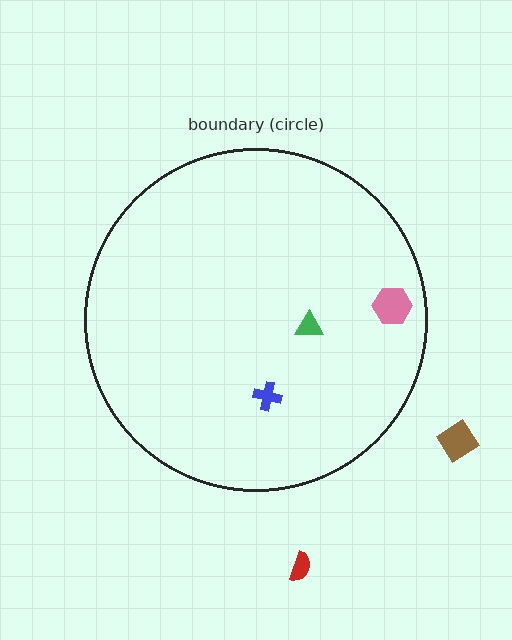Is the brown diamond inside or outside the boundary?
Outside.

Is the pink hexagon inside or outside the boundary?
Inside.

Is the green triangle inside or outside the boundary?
Inside.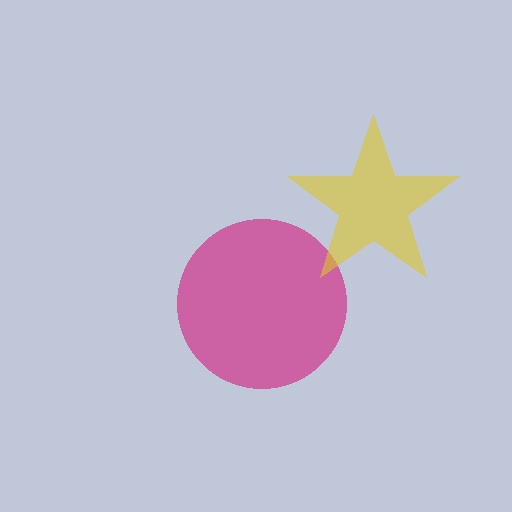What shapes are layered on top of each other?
The layered shapes are: a magenta circle, a yellow star.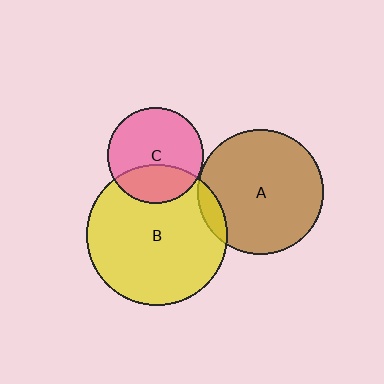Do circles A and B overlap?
Yes.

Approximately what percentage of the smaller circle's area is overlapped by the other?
Approximately 10%.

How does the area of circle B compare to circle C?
Approximately 2.1 times.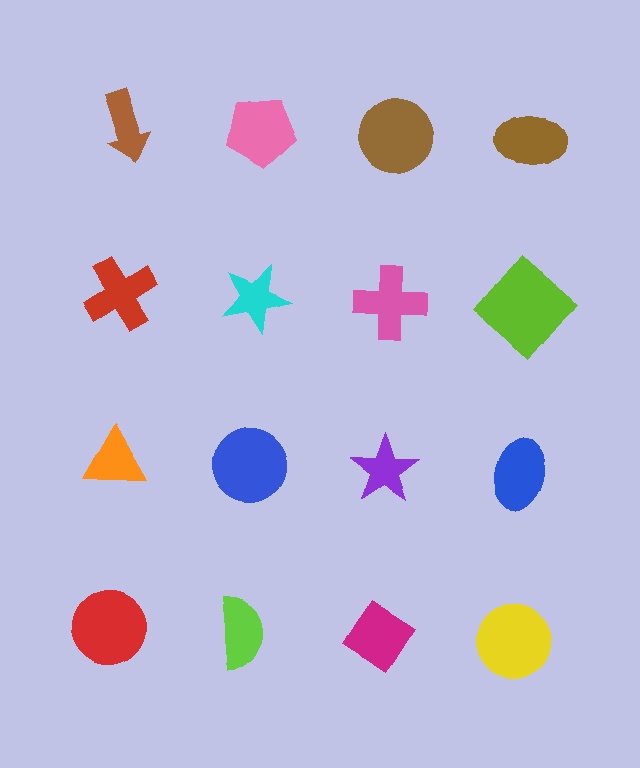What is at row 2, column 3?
A pink cross.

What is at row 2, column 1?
A red cross.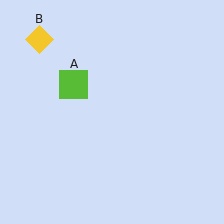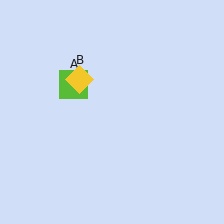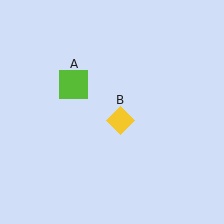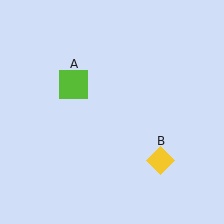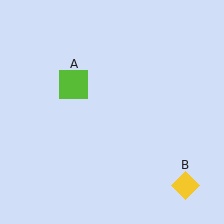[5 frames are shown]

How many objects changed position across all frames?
1 object changed position: yellow diamond (object B).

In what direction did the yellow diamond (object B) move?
The yellow diamond (object B) moved down and to the right.